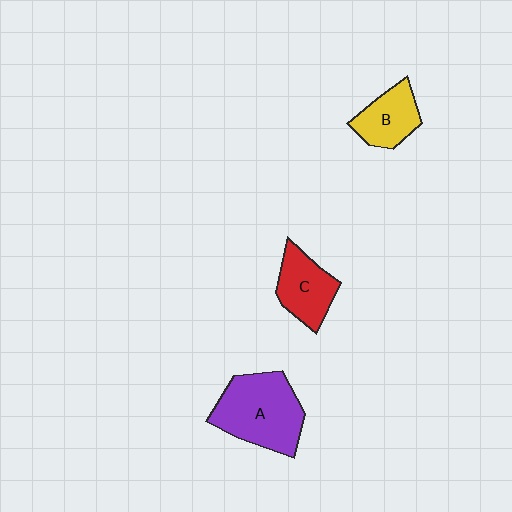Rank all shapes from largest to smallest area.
From largest to smallest: A (purple), C (red), B (yellow).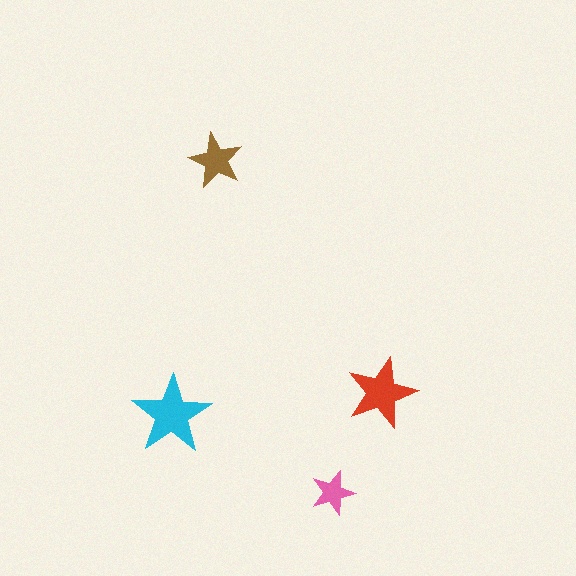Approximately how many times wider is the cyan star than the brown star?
About 1.5 times wider.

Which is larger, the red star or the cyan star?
The cyan one.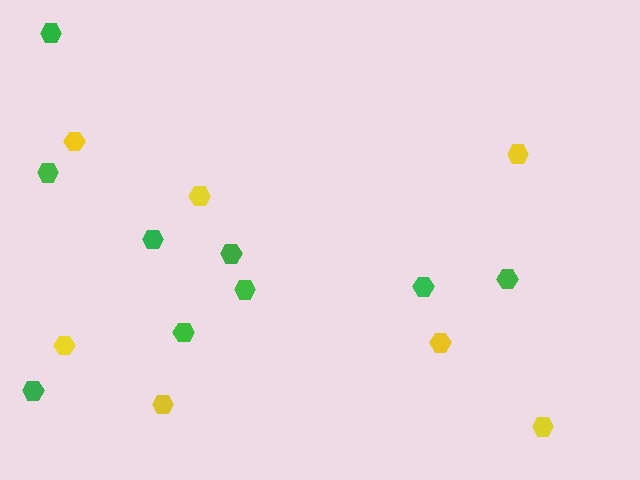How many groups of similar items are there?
There are 2 groups: one group of yellow hexagons (7) and one group of green hexagons (9).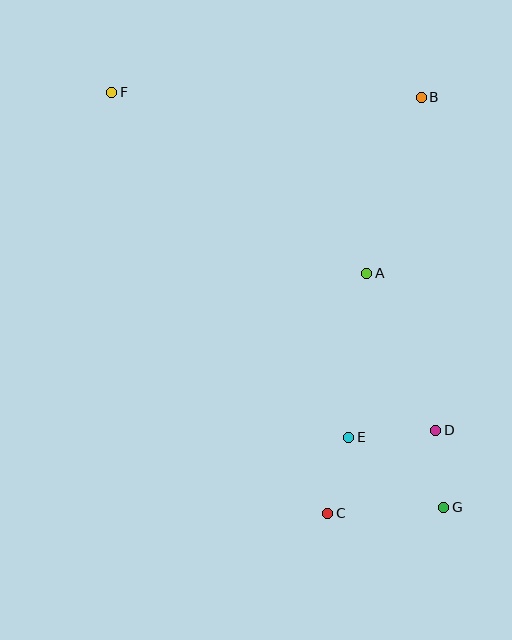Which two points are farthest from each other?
Points F and G are farthest from each other.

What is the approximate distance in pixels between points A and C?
The distance between A and C is approximately 243 pixels.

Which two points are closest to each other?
Points D and G are closest to each other.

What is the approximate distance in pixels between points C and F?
The distance between C and F is approximately 474 pixels.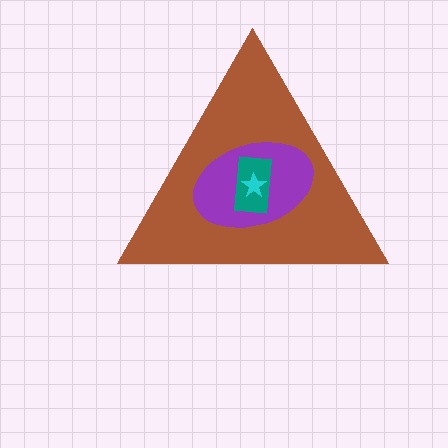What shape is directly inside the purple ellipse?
The teal rectangle.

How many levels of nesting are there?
4.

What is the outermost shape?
The brown triangle.